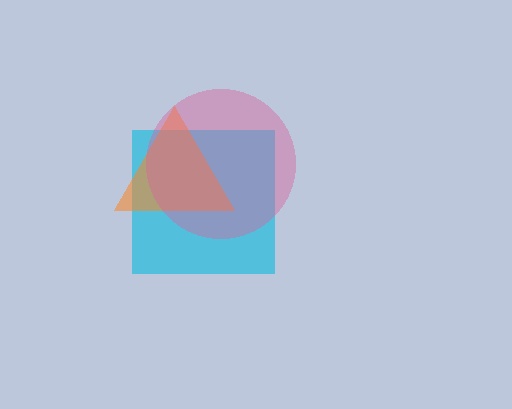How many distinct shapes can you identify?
There are 3 distinct shapes: a cyan square, an orange triangle, a pink circle.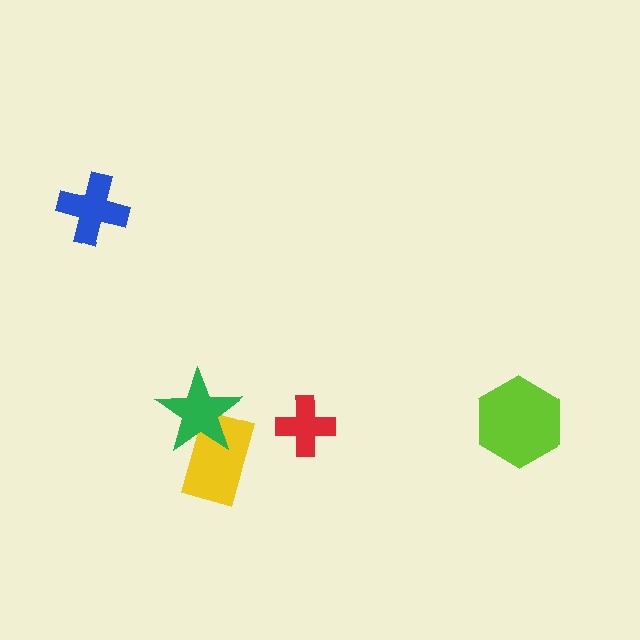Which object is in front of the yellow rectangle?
The green star is in front of the yellow rectangle.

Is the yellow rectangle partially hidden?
Yes, it is partially covered by another shape.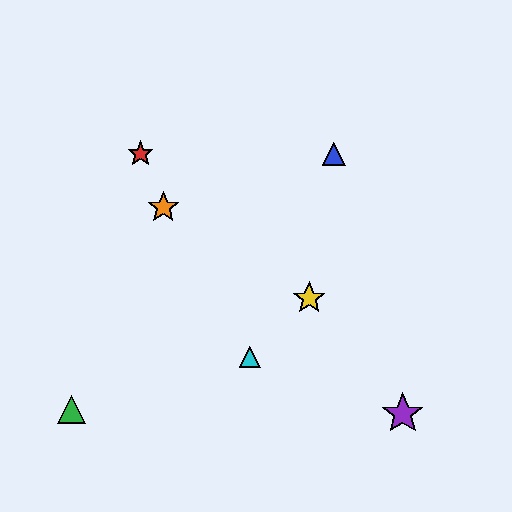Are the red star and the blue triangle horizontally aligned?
Yes, both are at y≈154.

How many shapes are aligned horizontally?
2 shapes (the red star, the blue triangle) are aligned horizontally.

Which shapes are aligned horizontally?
The red star, the blue triangle are aligned horizontally.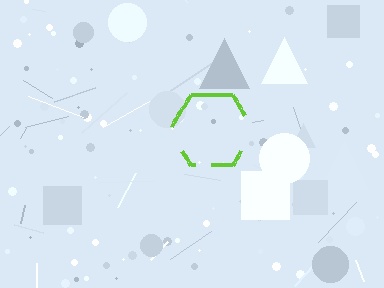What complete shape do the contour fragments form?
The contour fragments form a hexagon.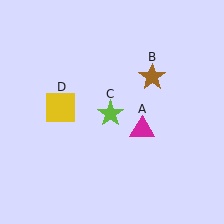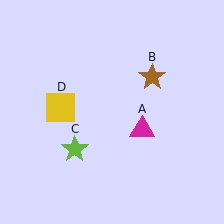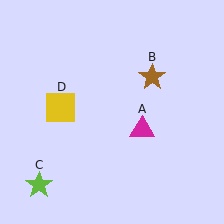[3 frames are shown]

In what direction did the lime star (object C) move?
The lime star (object C) moved down and to the left.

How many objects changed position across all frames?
1 object changed position: lime star (object C).